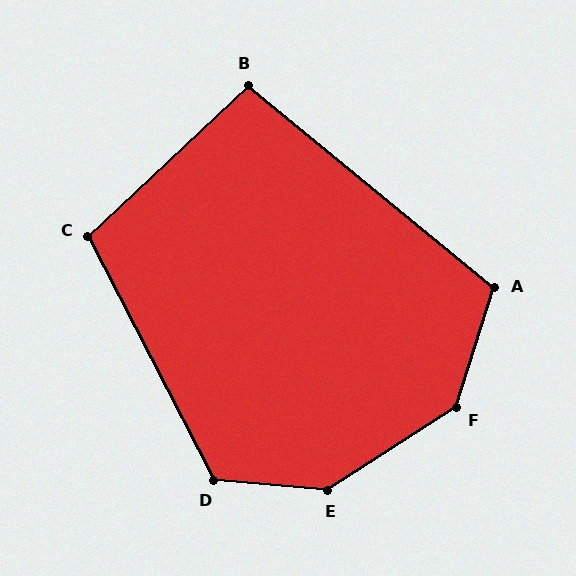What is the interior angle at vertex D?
Approximately 122 degrees (obtuse).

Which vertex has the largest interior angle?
E, at approximately 142 degrees.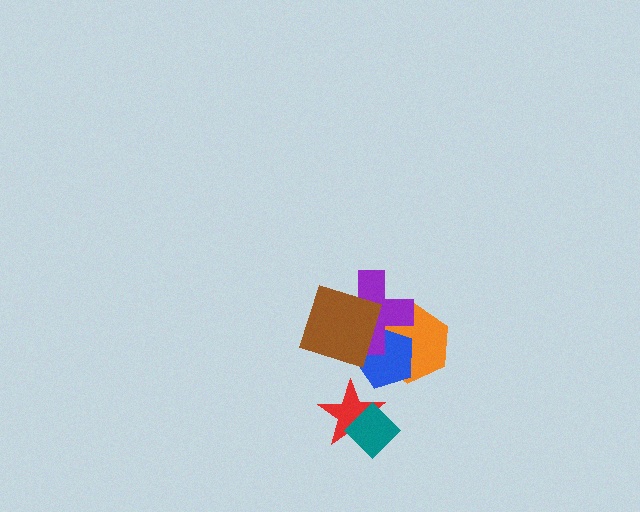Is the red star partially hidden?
Yes, it is partially covered by another shape.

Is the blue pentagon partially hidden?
Yes, it is partially covered by another shape.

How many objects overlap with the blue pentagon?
3 objects overlap with the blue pentagon.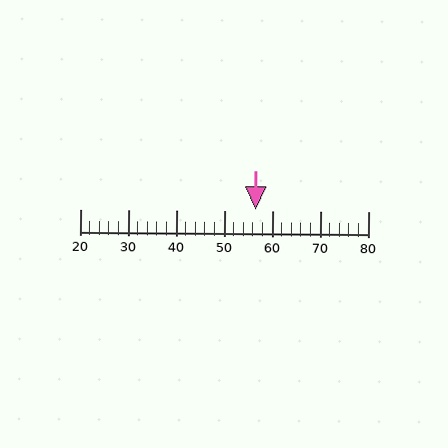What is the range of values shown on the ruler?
The ruler shows values from 20 to 80.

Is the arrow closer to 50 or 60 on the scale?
The arrow is closer to 60.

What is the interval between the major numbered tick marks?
The major tick marks are spaced 10 units apart.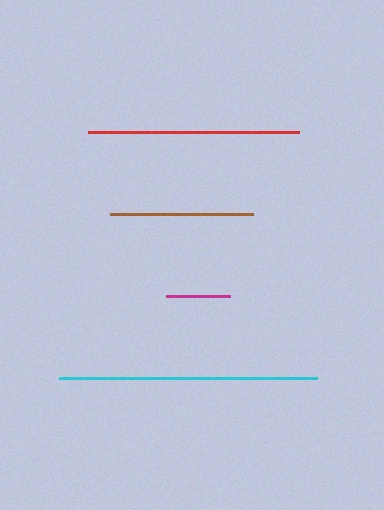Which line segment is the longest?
The cyan line is the longest at approximately 258 pixels.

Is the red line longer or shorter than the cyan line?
The cyan line is longer than the red line.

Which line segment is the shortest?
The magenta line is the shortest at approximately 63 pixels.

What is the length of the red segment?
The red segment is approximately 210 pixels long.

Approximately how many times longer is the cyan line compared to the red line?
The cyan line is approximately 1.2 times the length of the red line.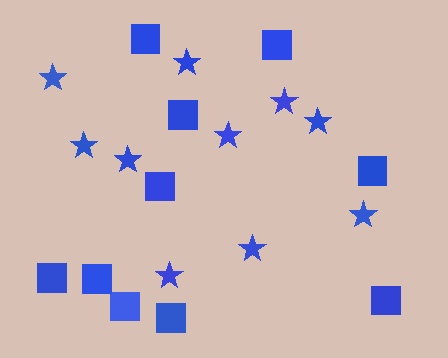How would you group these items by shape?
There are 2 groups: one group of stars (10) and one group of squares (10).